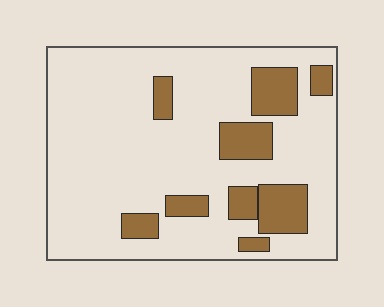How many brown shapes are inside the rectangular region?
9.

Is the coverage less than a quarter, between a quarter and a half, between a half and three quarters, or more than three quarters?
Less than a quarter.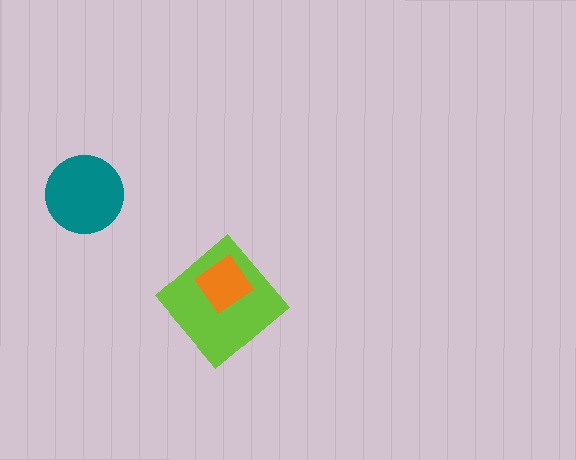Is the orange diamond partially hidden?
No, no other shape covers it.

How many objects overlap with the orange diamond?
1 object overlaps with the orange diamond.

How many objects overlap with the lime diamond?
1 object overlaps with the lime diamond.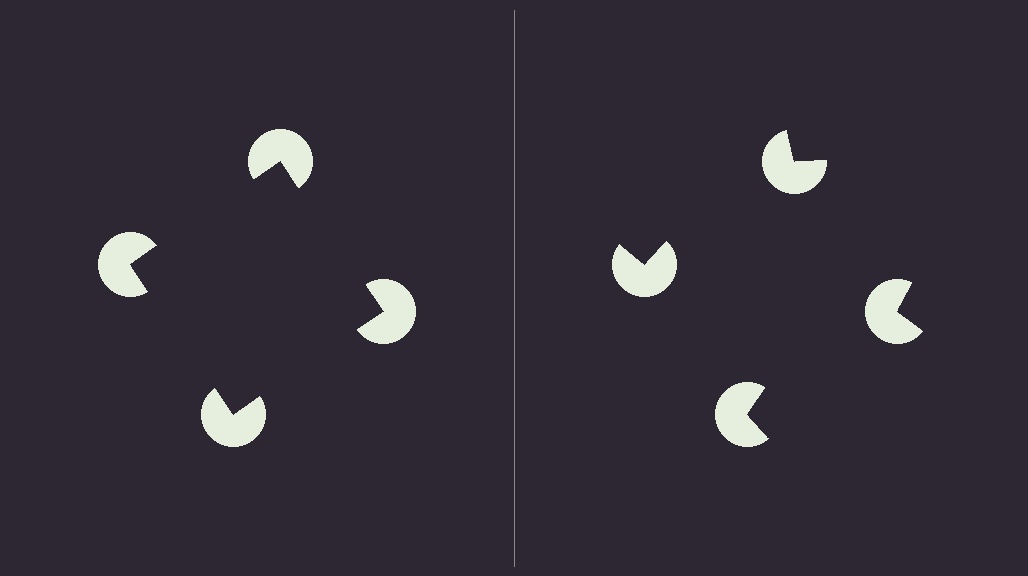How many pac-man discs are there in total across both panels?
8 — 4 on each side.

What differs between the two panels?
The pac-man discs are positioned identically on both sides; only the wedge orientations differ. On the left they align to a square; on the right they are misaligned.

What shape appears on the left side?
An illusory square.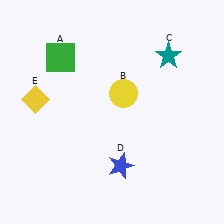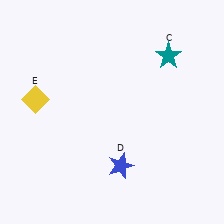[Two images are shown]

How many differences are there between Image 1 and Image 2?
There are 2 differences between the two images.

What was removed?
The yellow circle (B), the green square (A) were removed in Image 2.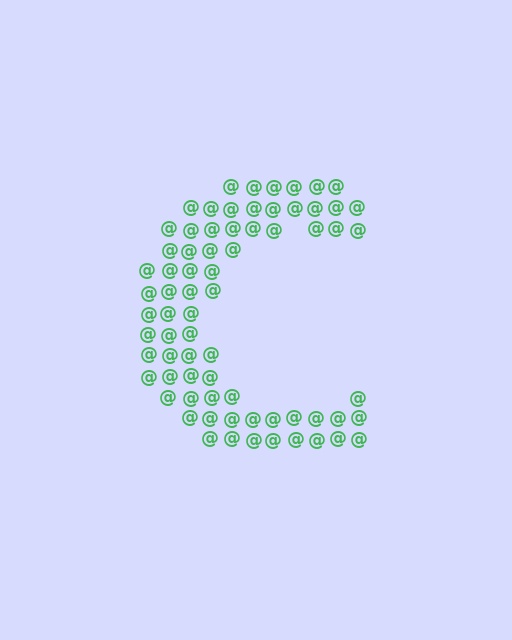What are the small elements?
The small elements are at signs.